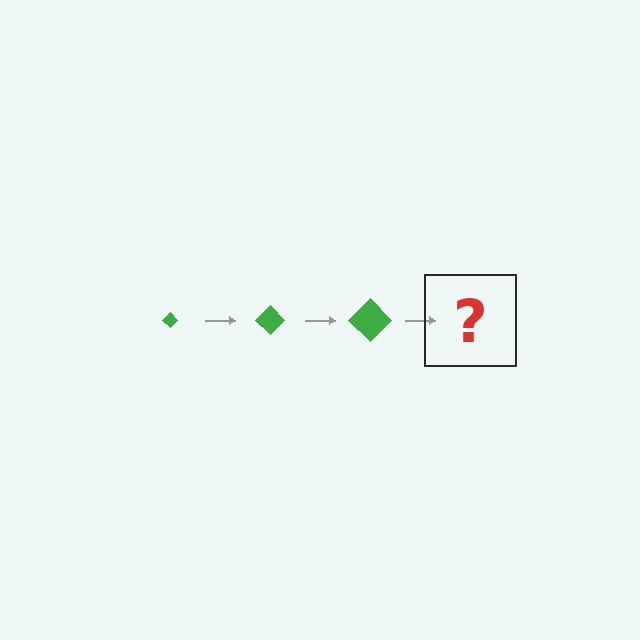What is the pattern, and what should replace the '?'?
The pattern is that the diamond gets progressively larger each step. The '?' should be a green diamond, larger than the previous one.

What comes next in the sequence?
The next element should be a green diamond, larger than the previous one.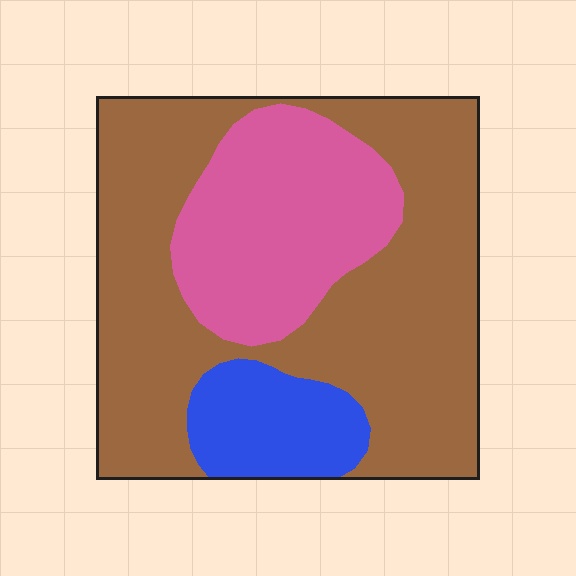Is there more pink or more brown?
Brown.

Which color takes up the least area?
Blue, at roughly 10%.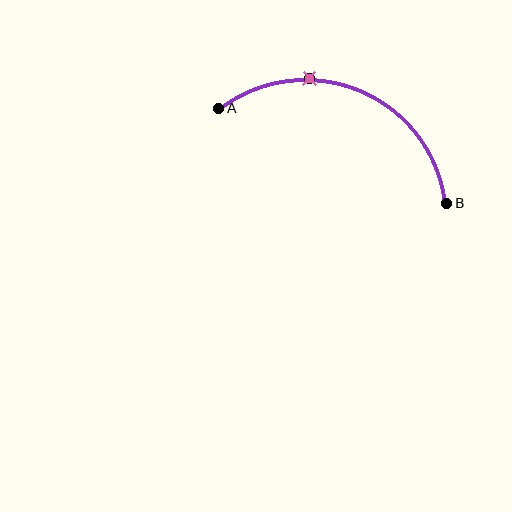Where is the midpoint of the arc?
The arc midpoint is the point on the curve farthest from the straight line joining A and B. It sits above that line.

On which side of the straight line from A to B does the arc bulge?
The arc bulges above the straight line connecting A and B.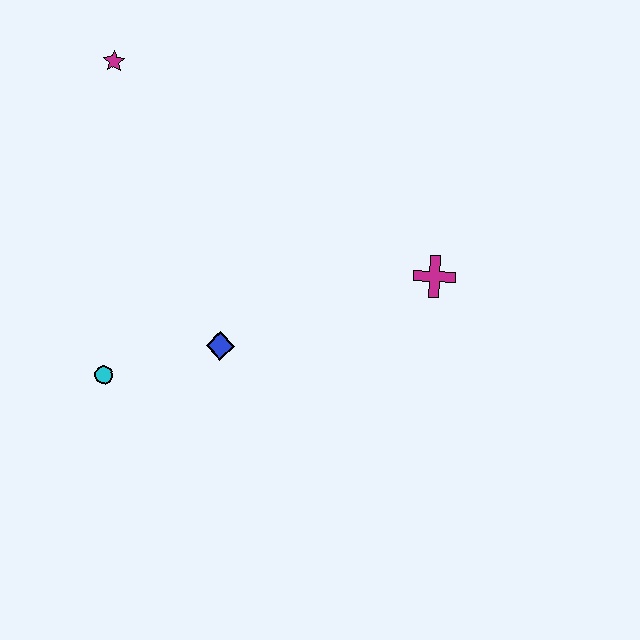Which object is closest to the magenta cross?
The blue diamond is closest to the magenta cross.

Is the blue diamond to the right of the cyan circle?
Yes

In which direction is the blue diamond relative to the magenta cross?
The blue diamond is to the left of the magenta cross.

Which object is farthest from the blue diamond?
The magenta star is farthest from the blue diamond.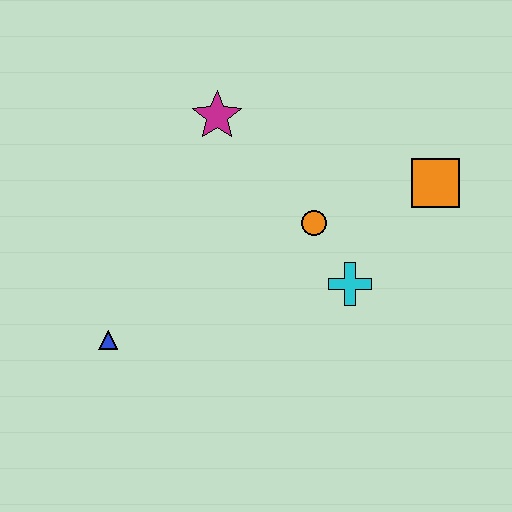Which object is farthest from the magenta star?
The blue triangle is farthest from the magenta star.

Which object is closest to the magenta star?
The orange circle is closest to the magenta star.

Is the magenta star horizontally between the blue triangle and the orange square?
Yes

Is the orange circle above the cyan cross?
Yes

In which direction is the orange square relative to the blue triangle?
The orange square is to the right of the blue triangle.